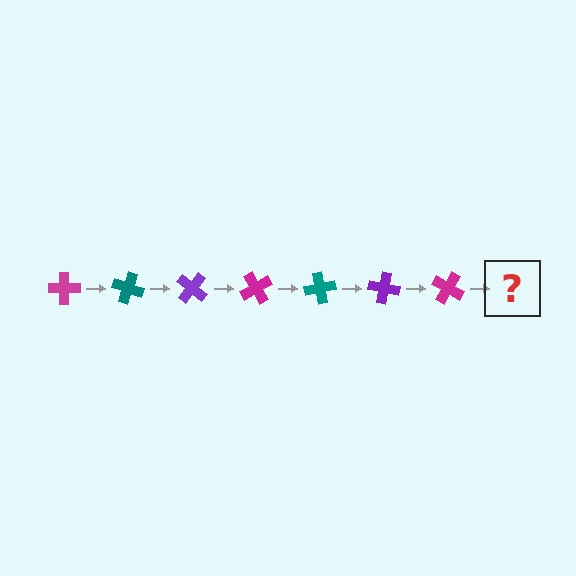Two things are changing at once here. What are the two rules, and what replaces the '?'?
The two rules are that it rotates 20 degrees each step and the color cycles through magenta, teal, and purple. The '?' should be a teal cross, rotated 140 degrees from the start.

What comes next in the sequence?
The next element should be a teal cross, rotated 140 degrees from the start.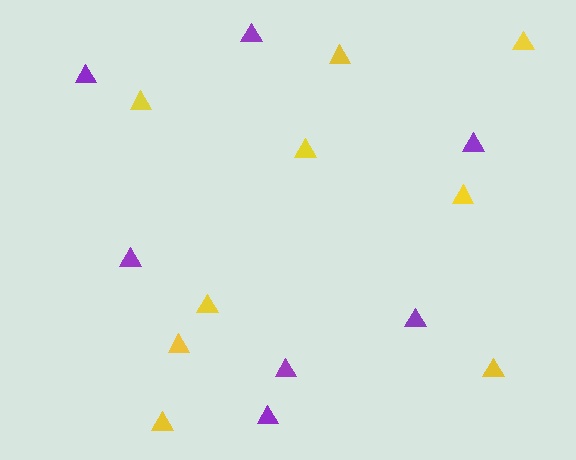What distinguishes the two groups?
There are 2 groups: one group of yellow triangles (9) and one group of purple triangles (7).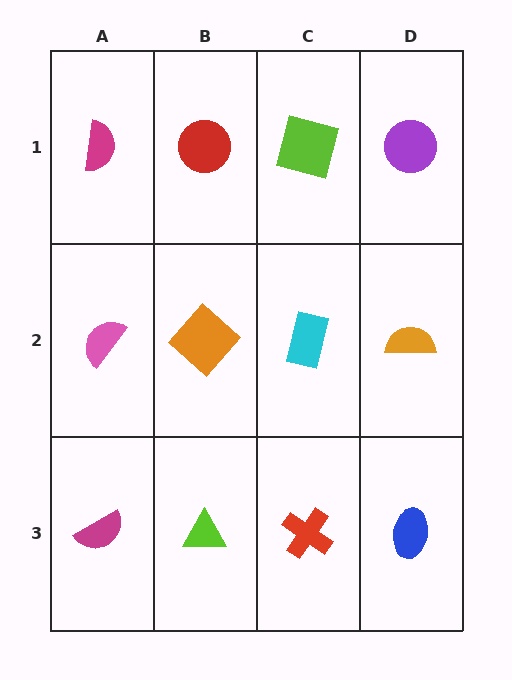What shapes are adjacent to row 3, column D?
An orange semicircle (row 2, column D), a red cross (row 3, column C).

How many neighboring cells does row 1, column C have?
3.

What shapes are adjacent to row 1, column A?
A pink semicircle (row 2, column A), a red circle (row 1, column B).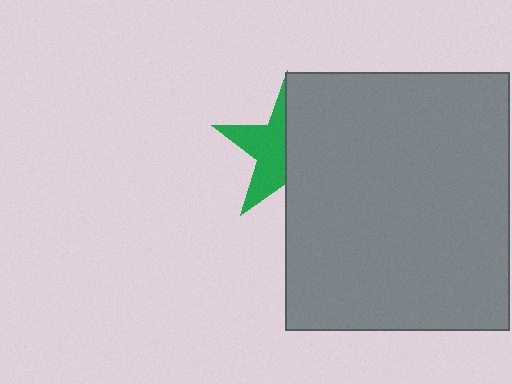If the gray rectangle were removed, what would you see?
You would see the complete green star.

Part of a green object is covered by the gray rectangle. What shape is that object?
It is a star.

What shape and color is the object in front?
The object in front is a gray rectangle.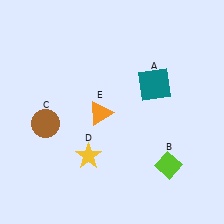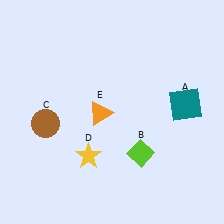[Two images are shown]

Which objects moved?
The objects that moved are: the teal square (A), the lime diamond (B).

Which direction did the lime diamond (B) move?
The lime diamond (B) moved left.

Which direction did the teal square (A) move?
The teal square (A) moved right.